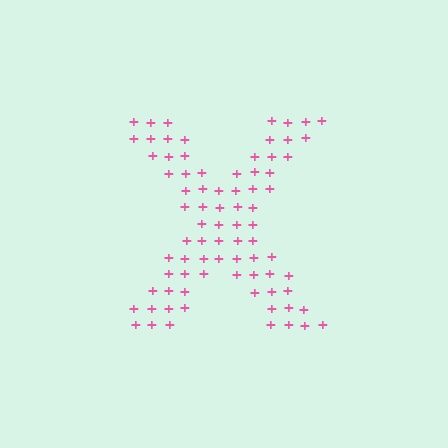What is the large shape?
The large shape is the letter X.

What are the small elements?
The small elements are plus signs.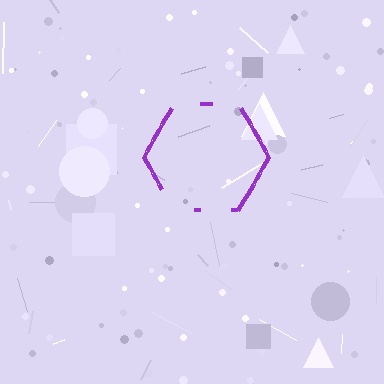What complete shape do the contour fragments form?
The contour fragments form a hexagon.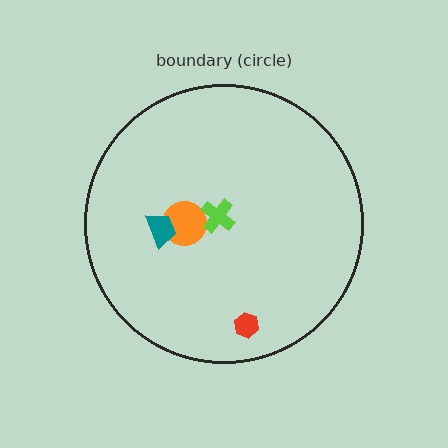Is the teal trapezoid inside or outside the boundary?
Inside.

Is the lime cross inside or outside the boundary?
Inside.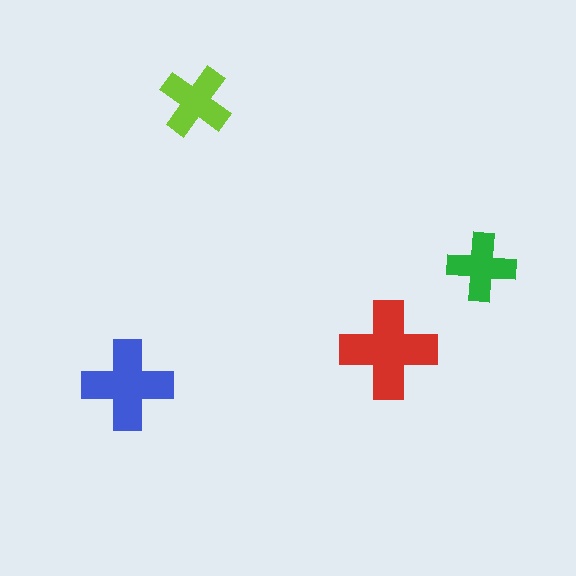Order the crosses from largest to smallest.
the red one, the blue one, the lime one, the green one.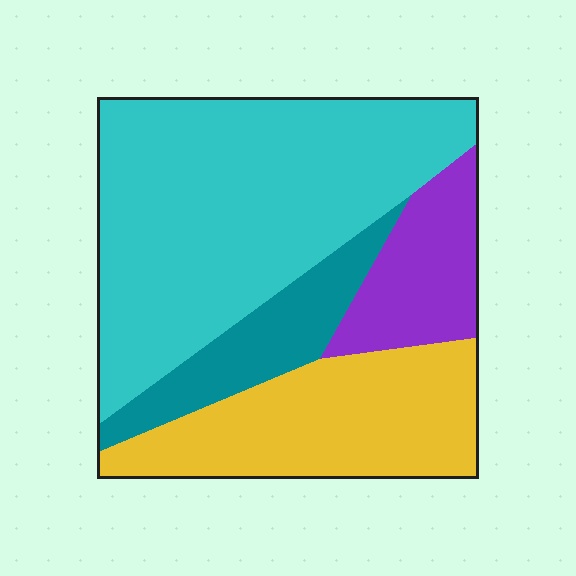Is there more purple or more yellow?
Yellow.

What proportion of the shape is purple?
Purple covers 13% of the shape.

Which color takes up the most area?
Cyan, at roughly 50%.